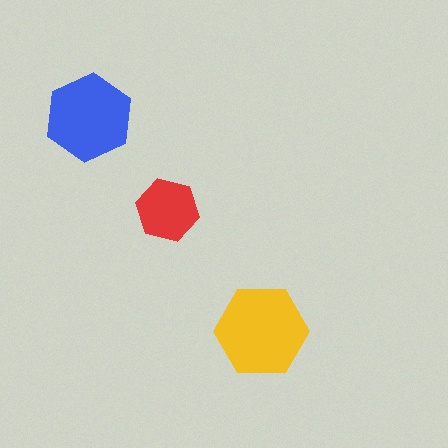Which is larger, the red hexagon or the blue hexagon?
The blue one.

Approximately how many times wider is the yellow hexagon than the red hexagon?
About 1.5 times wider.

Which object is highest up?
The blue hexagon is topmost.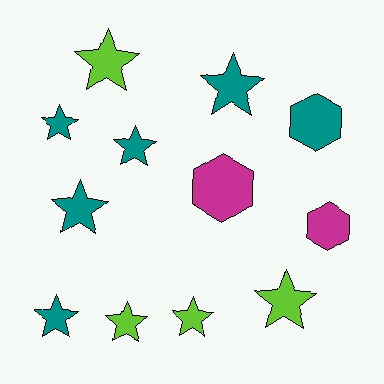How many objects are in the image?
There are 12 objects.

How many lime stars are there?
There are 4 lime stars.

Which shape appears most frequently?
Star, with 9 objects.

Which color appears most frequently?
Teal, with 6 objects.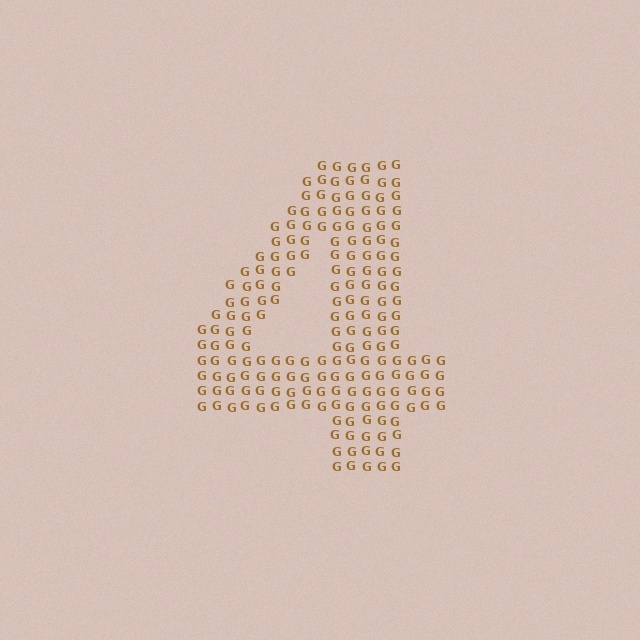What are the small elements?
The small elements are letter G's.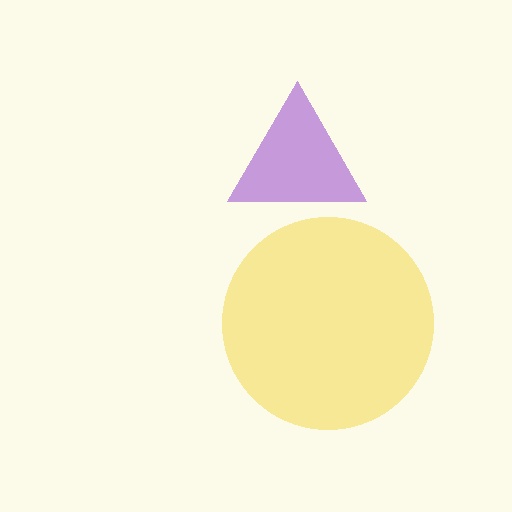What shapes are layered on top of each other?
The layered shapes are: a purple triangle, a yellow circle.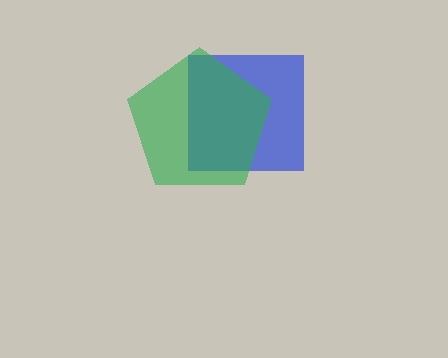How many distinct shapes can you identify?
There are 2 distinct shapes: a blue square, a green pentagon.